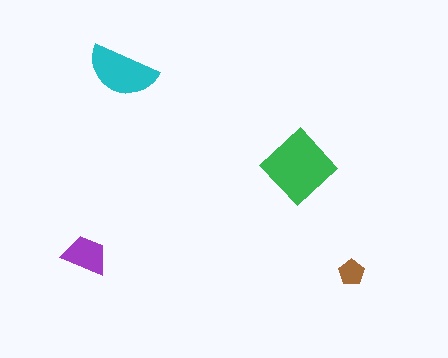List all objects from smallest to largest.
The brown pentagon, the purple trapezoid, the cyan semicircle, the green diamond.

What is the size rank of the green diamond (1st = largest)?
1st.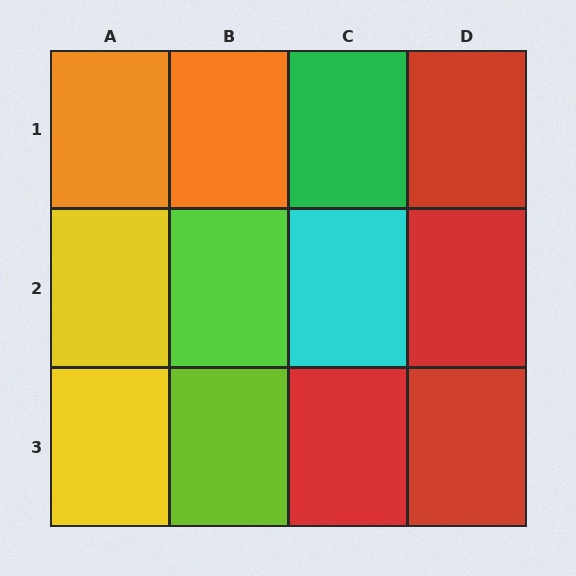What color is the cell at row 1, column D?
Red.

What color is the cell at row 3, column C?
Red.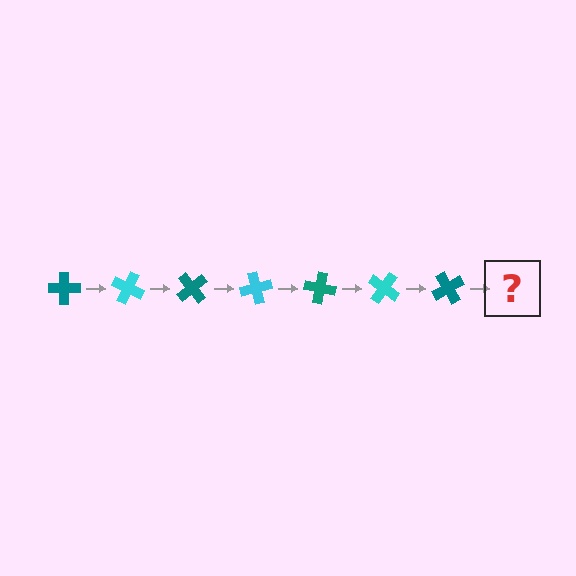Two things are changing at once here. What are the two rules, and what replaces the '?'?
The two rules are that it rotates 25 degrees each step and the color cycles through teal and cyan. The '?' should be a cyan cross, rotated 175 degrees from the start.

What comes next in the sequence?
The next element should be a cyan cross, rotated 175 degrees from the start.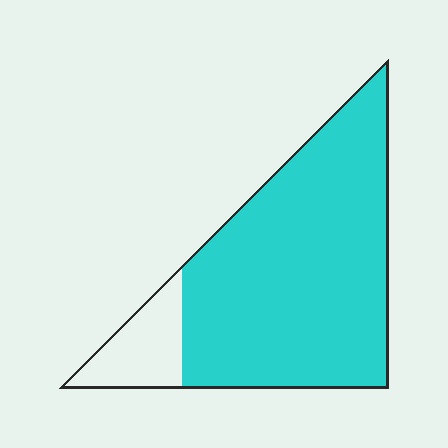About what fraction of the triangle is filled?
About seven eighths (7/8).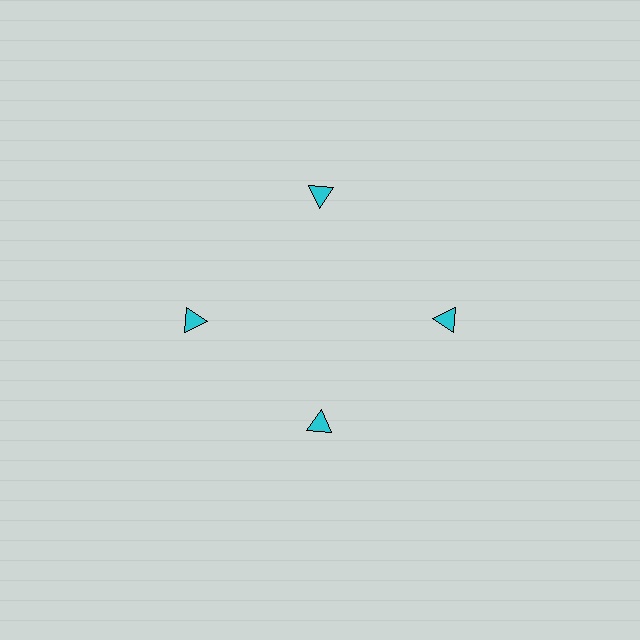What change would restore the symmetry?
The symmetry would be restored by moving it outward, back onto the ring so that all 4 triangles sit at equal angles and equal distance from the center.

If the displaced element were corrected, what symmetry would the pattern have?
It would have 4-fold rotational symmetry — the pattern would map onto itself every 90 degrees.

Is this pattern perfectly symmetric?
No. The 4 cyan triangles are arranged in a ring, but one element near the 6 o'clock position is pulled inward toward the center, breaking the 4-fold rotational symmetry.